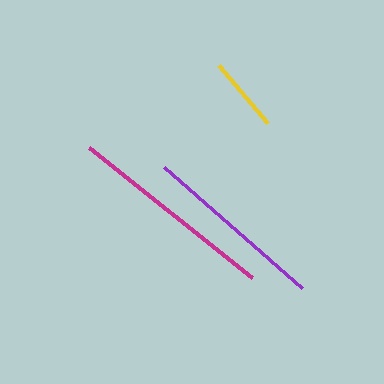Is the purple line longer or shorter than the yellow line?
The purple line is longer than the yellow line.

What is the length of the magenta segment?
The magenta segment is approximately 209 pixels long.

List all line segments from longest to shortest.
From longest to shortest: magenta, purple, yellow.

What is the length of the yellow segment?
The yellow segment is approximately 76 pixels long.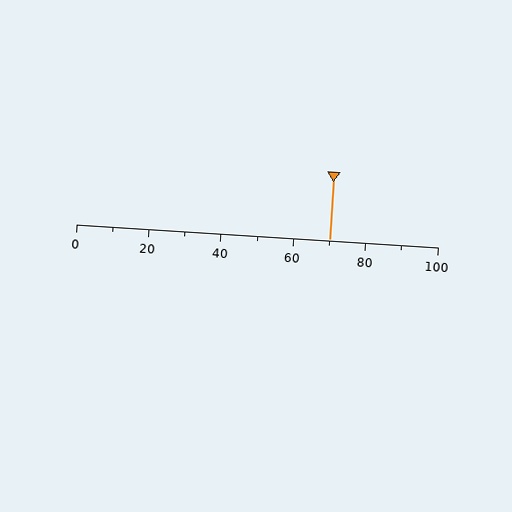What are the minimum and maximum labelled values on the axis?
The axis runs from 0 to 100.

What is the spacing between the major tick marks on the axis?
The major ticks are spaced 20 apart.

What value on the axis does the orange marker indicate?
The marker indicates approximately 70.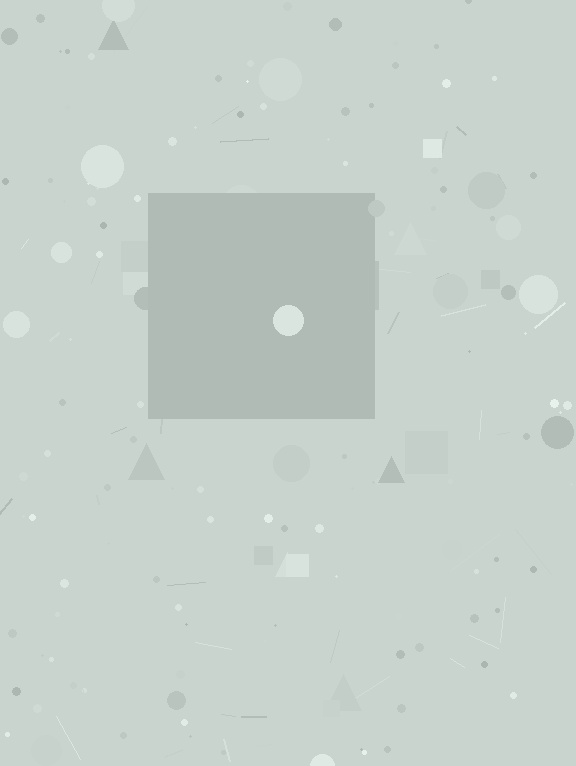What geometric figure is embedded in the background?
A square is embedded in the background.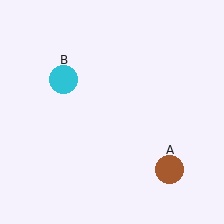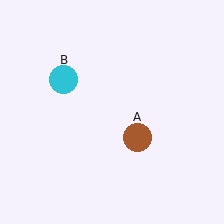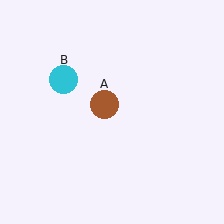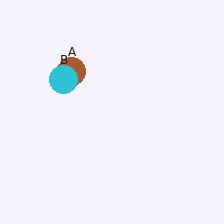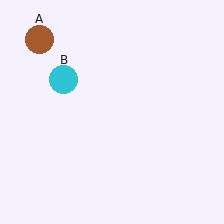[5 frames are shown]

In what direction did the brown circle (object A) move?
The brown circle (object A) moved up and to the left.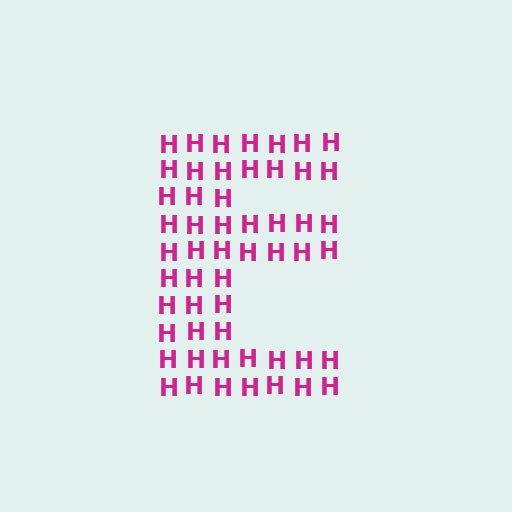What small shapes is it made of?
It is made of small letter H's.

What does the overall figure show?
The overall figure shows the letter E.